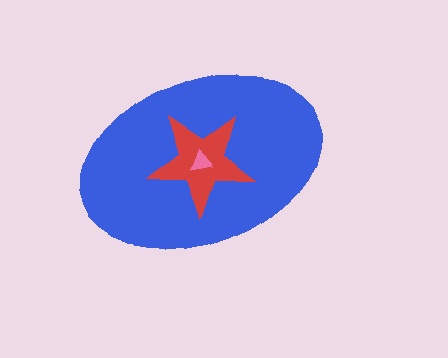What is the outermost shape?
The blue ellipse.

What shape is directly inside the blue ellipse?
The red star.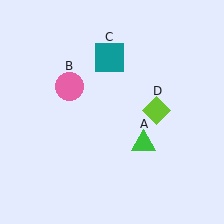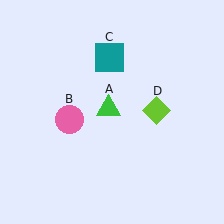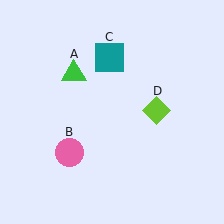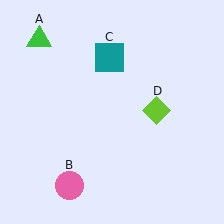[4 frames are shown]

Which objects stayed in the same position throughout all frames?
Teal square (object C) and lime diamond (object D) remained stationary.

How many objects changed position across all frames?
2 objects changed position: green triangle (object A), pink circle (object B).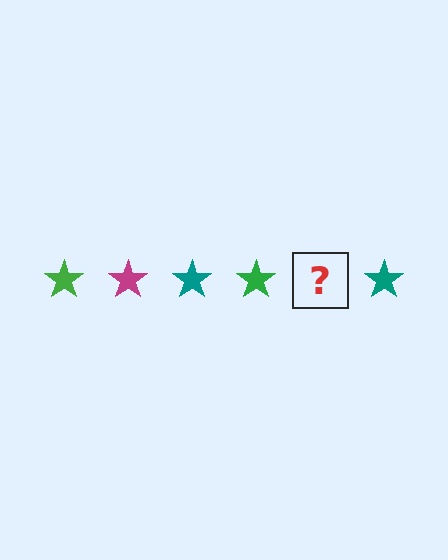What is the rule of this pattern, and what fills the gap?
The rule is that the pattern cycles through green, magenta, teal stars. The gap should be filled with a magenta star.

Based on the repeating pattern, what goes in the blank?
The blank should be a magenta star.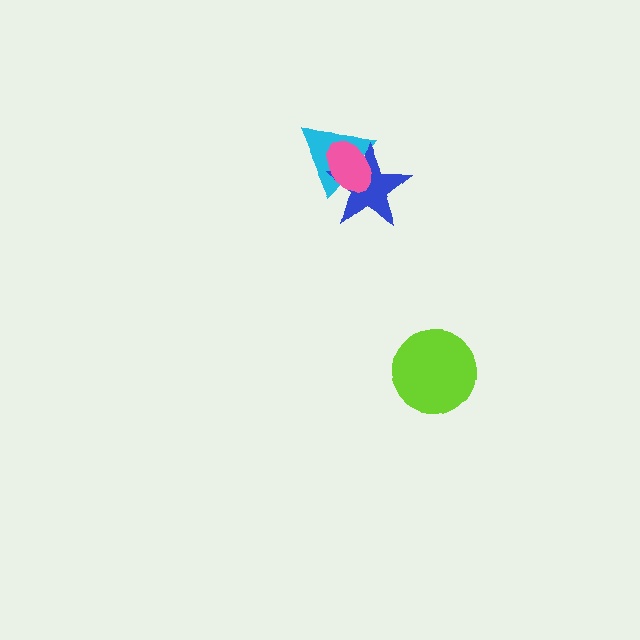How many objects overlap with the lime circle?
0 objects overlap with the lime circle.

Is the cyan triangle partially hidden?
Yes, it is partially covered by another shape.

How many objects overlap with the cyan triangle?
2 objects overlap with the cyan triangle.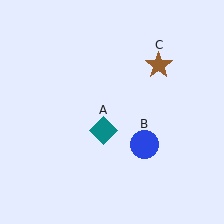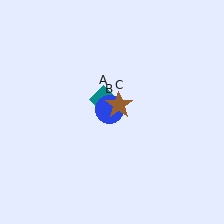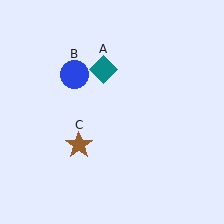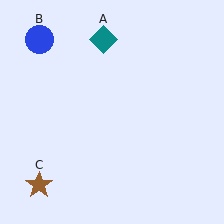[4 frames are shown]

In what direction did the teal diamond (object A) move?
The teal diamond (object A) moved up.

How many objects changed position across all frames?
3 objects changed position: teal diamond (object A), blue circle (object B), brown star (object C).